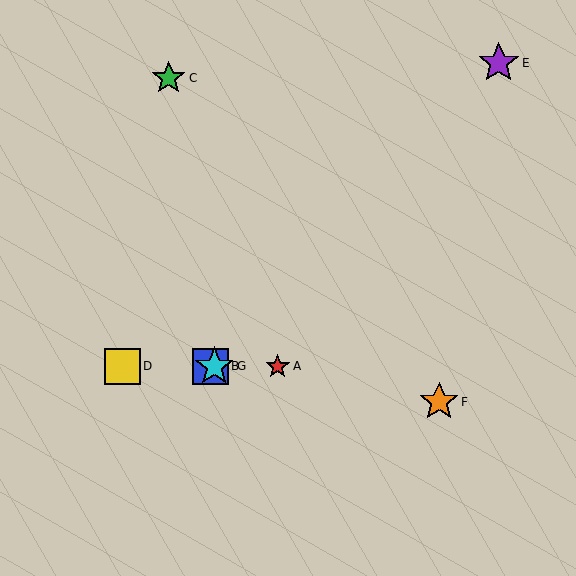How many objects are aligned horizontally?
4 objects (A, B, D, G) are aligned horizontally.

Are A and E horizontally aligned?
No, A is at y≈366 and E is at y≈63.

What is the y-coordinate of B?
Object B is at y≈366.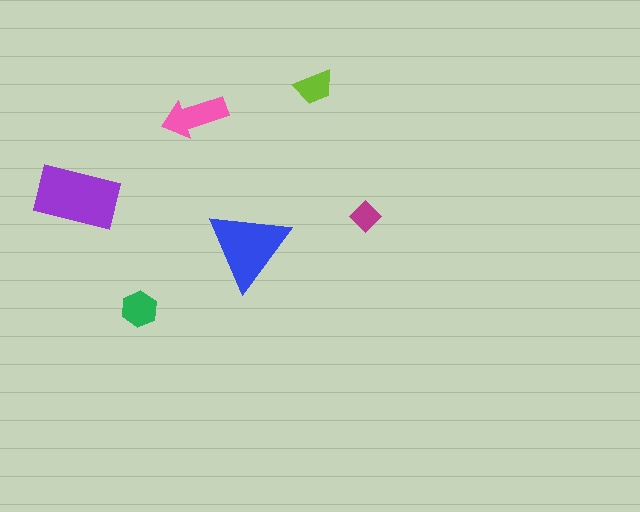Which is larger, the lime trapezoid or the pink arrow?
The pink arrow.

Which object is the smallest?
The magenta diamond.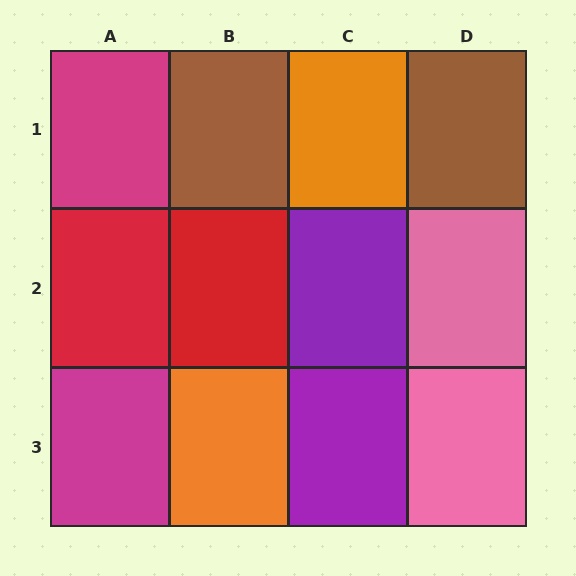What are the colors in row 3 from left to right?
Magenta, orange, purple, pink.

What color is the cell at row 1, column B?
Brown.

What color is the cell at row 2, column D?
Pink.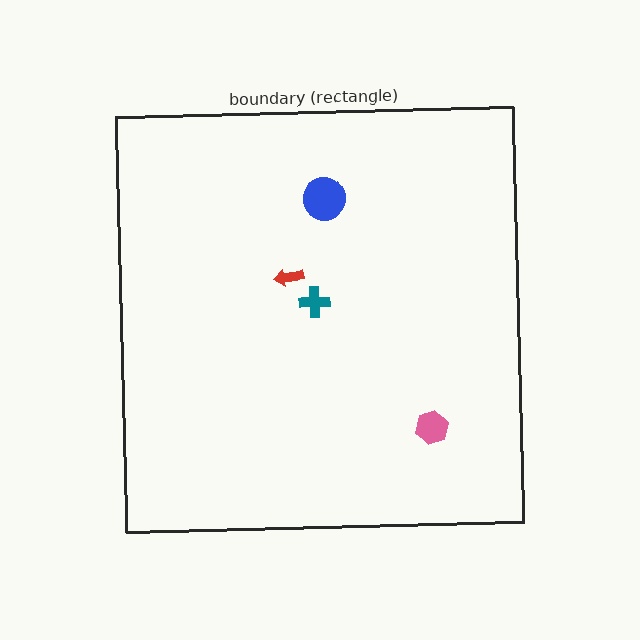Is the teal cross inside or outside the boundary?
Inside.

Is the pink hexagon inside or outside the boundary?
Inside.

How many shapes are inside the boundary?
4 inside, 0 outside.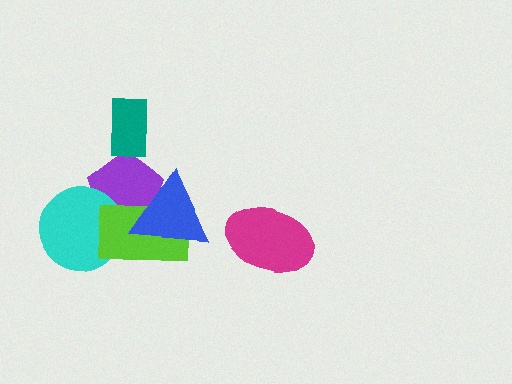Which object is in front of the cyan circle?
The lime rectangle is in front of the cyan circle.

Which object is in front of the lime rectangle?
The blue triangle is in front of the lime rectangle.